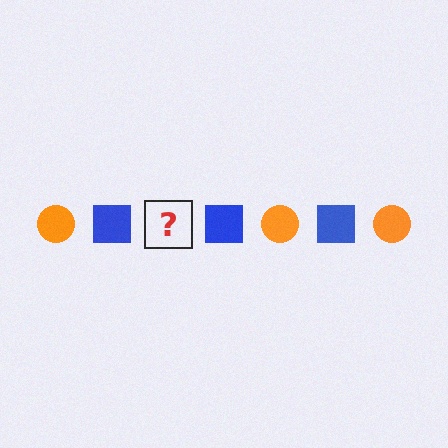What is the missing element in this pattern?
The missing element is an orange circle.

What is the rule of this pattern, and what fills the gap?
The rule is that the pattern alternates between orange circle and blue square. The gap should be filled with an orange circle.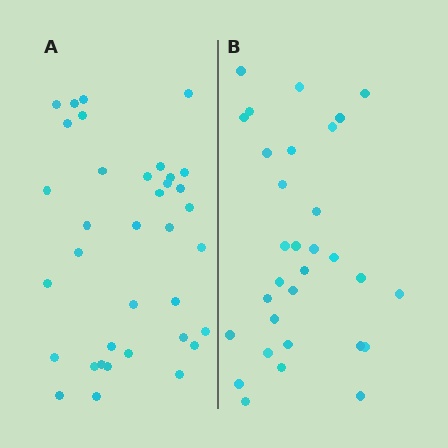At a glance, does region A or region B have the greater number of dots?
Region A (the left region) has more dots.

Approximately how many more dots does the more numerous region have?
Region A has about 5 more dots than region B.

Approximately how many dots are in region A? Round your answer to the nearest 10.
About 40 dots. (The exact count is 36, which rounds to 40.)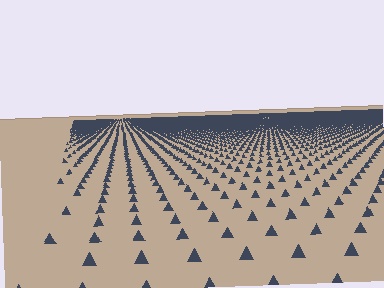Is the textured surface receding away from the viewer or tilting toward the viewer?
The surface is receding away from the viewer. Texture elements get smaller and denser toward the top.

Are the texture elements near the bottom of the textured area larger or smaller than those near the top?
Larger. Near the bottom, elements are closer to the viewer and appear at a bigger on-screen size.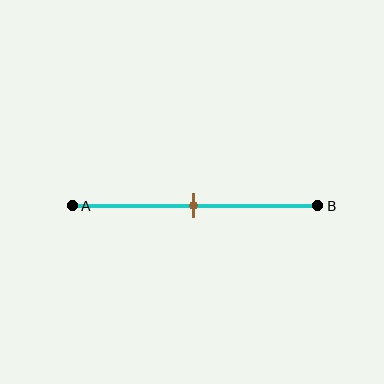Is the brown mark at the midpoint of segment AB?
Yes, the mark is approximately at the midpoint.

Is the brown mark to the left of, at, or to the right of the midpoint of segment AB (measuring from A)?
The brown mark is approximately at the midpoint of segment AB.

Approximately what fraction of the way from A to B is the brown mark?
The brown mark is approximately 50% of the way from A to B.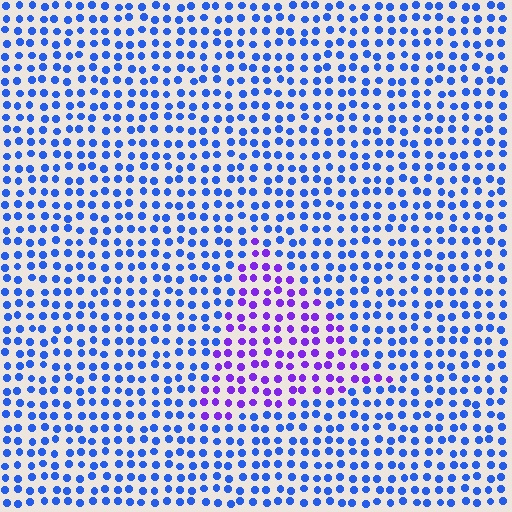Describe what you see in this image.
The image is filled with small blue elements in a uniform arrangement. A triangle-shaped region is visible where the elements are tinted to a slightly different hue, forming a subtle color boundary.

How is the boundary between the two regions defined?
The boundary is defined purely by a slight shift in hue (about 46 degrees). Spacing, size, and orientation are identical on both sides.